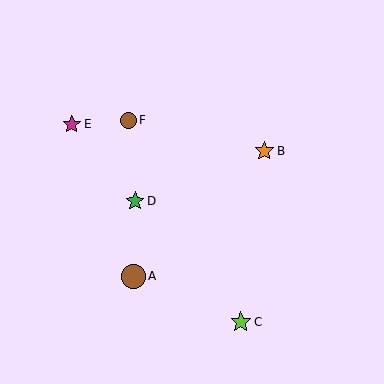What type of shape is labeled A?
Shape A is a brown circle.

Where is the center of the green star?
The center of the green star is at (135, 201).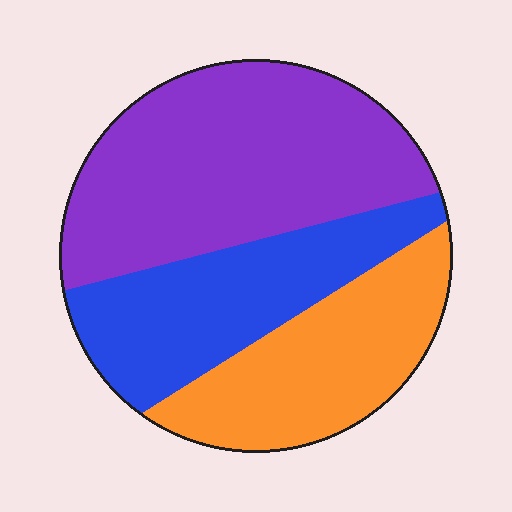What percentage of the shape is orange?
Orange covers roughly 25% of the shape.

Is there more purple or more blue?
Purple.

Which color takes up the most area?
Purple, at roughly 45%.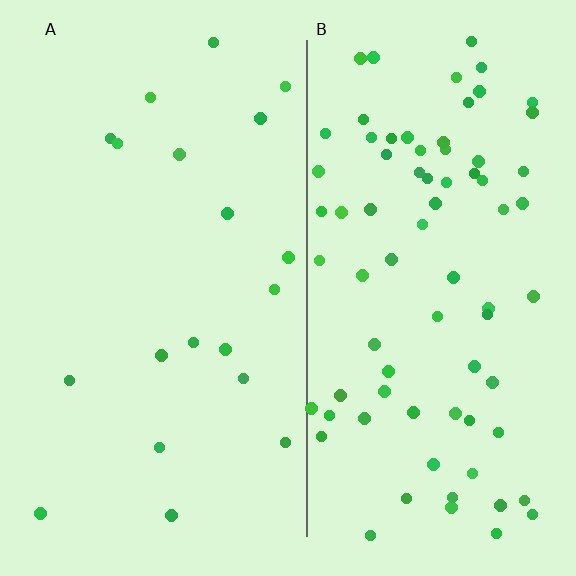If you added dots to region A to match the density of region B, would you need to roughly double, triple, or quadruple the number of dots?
Approximately quadruple.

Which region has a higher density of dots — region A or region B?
B (the right).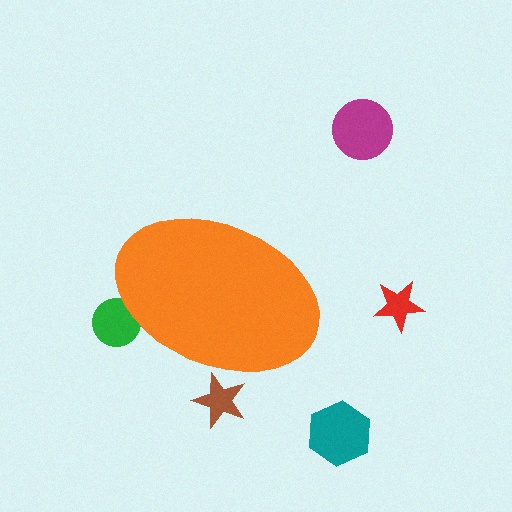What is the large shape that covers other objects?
An orange ellipse.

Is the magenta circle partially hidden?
No, the magenta circle is fully visible.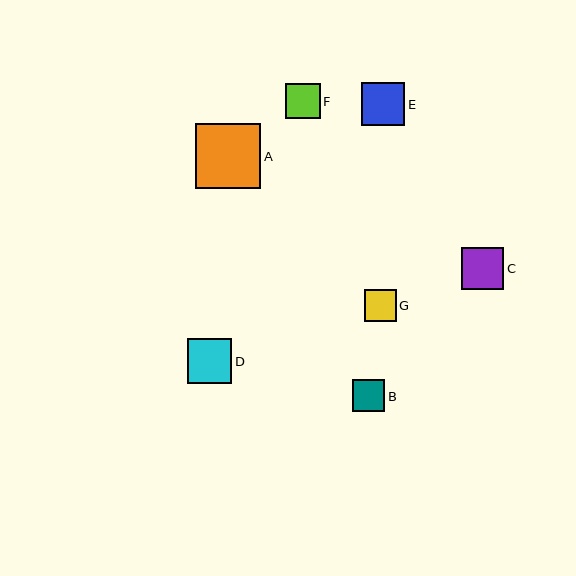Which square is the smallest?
Square G is the smallest with a size of approximately 32 pixels.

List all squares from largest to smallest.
From largest to smallest: A, D, E, C, F, B, G.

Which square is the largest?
Square A is the largest with a size of approximately 65 pixels.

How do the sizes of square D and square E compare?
Square D and square E are approximately the same size.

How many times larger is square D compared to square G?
Square D is approximately 1.4 times the size of square G.